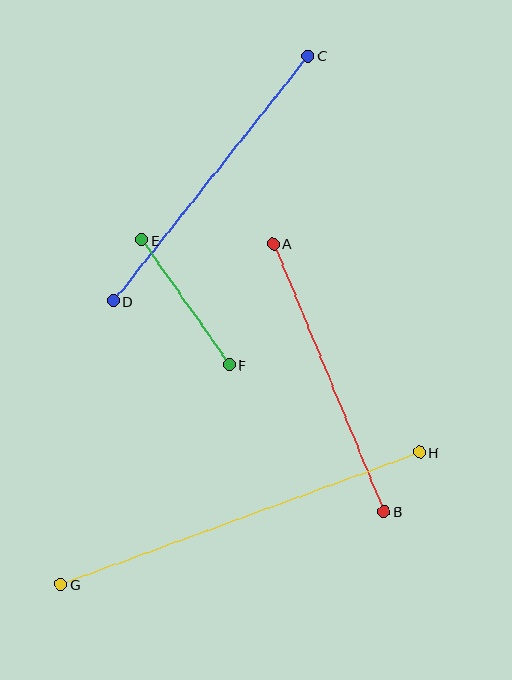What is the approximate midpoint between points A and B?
The midpoint is at approximately (329, 378) pixels.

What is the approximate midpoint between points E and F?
The midpoint is at approximately (186, 302) pixels.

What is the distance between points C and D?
The distance is approximately 313 pixels.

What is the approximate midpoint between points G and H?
The midpoint is at approximately (240, 518) pixels.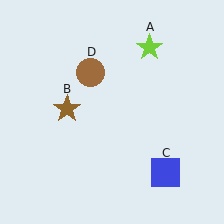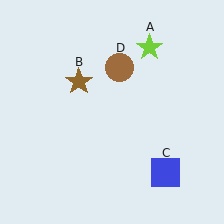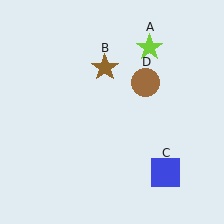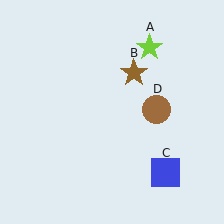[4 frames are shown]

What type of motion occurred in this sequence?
The brown star (object B), brown circle (object D) rotated clockwise around the center of the scene.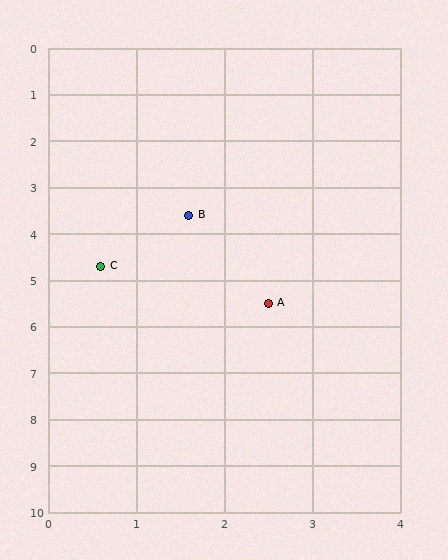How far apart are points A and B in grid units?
Points A and B are about 2.1 grid units apart.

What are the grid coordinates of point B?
Point B is at approximately (1.6, 3.6).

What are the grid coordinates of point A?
Point A is at approximately (2.5, 5.5).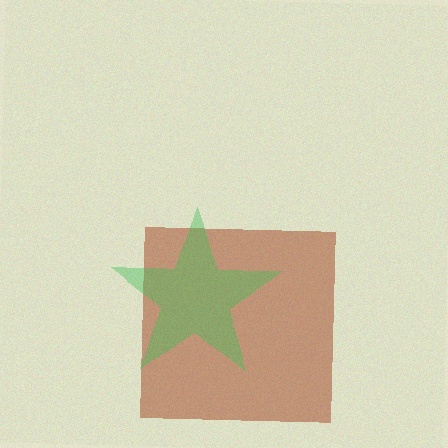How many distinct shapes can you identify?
There are 2 distinct shapes: a brown square, a green star.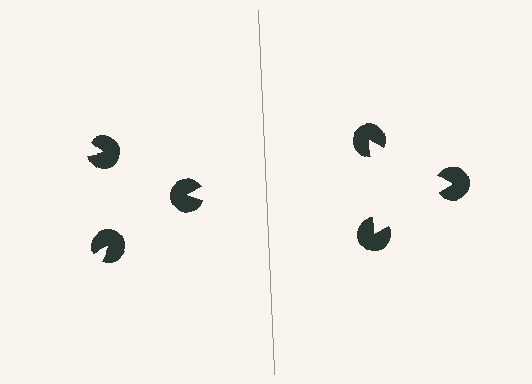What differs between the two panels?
The pac-man discs are positioned identically on both sides; only the wedge orientations differ. On the right they align to a triangle; on the left they are misaligned.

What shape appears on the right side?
An illusory triangle.